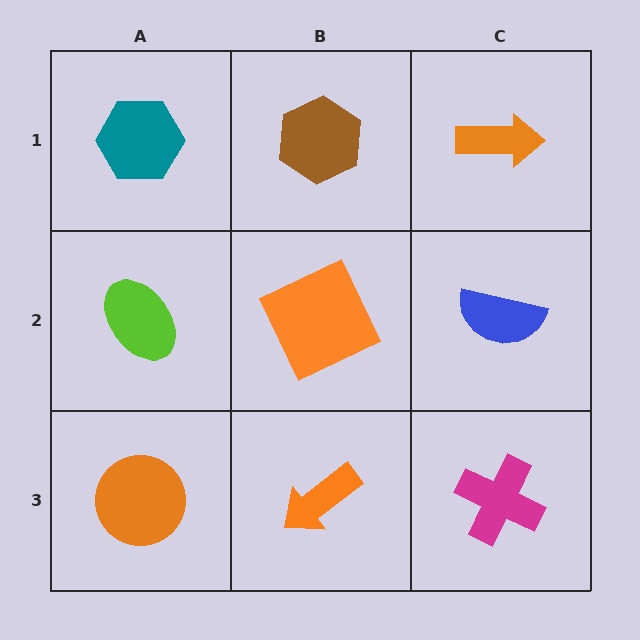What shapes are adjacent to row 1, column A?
A lime ellipse (row 2, column A), a brown hexagon (row 1, column B).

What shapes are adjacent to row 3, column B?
An orange square (row 2, column B), an orange circle (row 3, column A), a magenta cross (row 3, column C).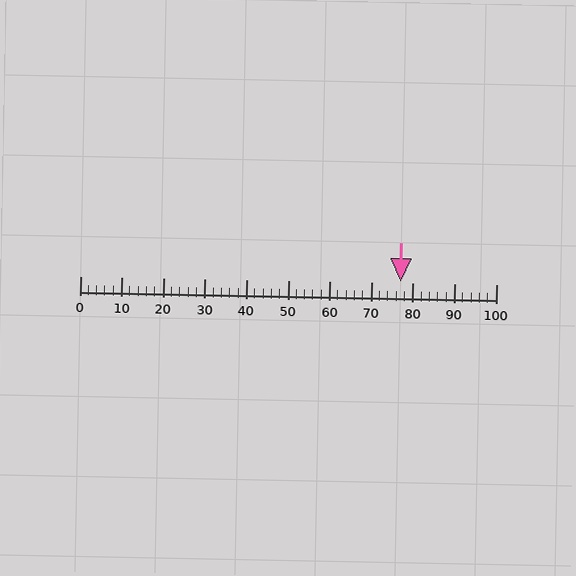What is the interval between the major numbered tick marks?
The major tick marks are spaced 10 units apart.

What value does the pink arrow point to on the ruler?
The pink arrow points to approximately 77.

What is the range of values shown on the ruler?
The ruler shows values from 0 to 100.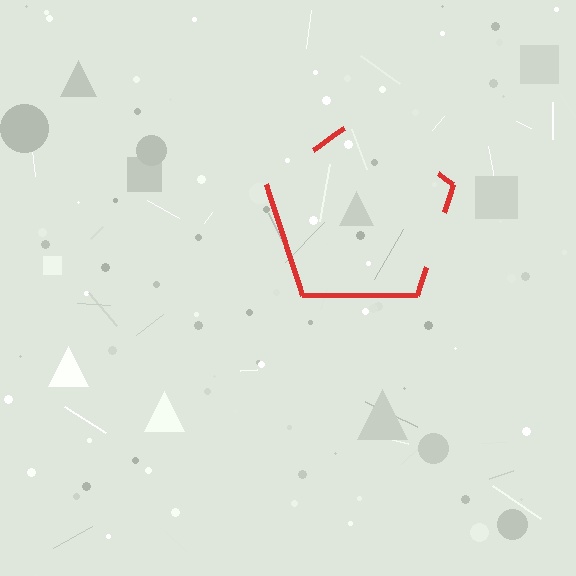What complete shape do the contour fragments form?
The contour fragments form a pentagon.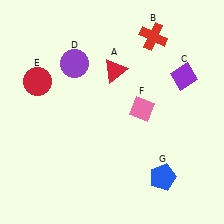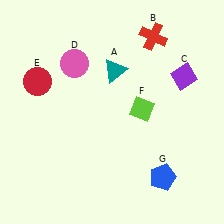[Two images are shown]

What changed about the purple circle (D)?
In Image 1, D is purple. In Image 2, it changed to pink.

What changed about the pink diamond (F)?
In Image 1, F is pink. In Image 2, it changed to lime.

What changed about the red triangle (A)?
In Image 1, A is red. In Image 2, it changed to teal.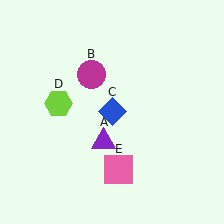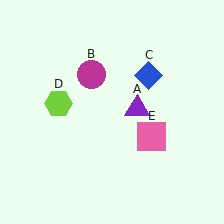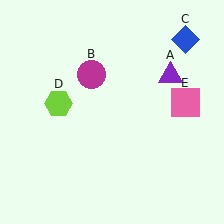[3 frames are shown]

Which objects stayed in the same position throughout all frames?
Magenta circle (object B) and lime hexagon (object D) remained stationary.